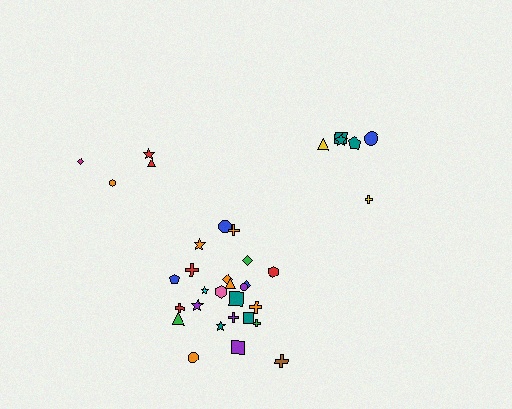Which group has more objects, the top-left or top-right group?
The top-right group.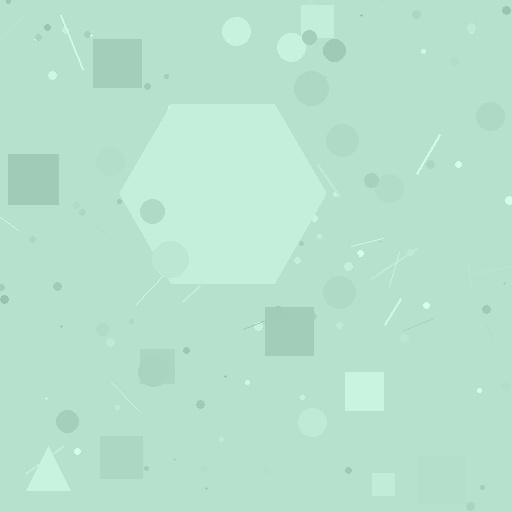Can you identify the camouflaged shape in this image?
The camouflaged shape is a hexagon.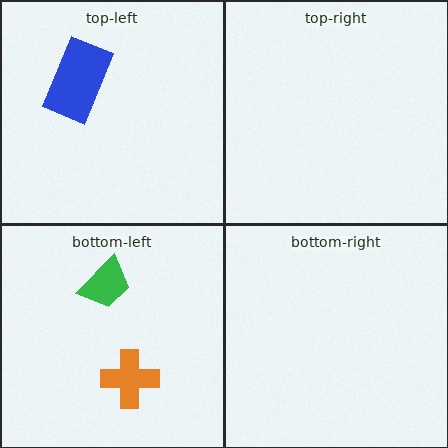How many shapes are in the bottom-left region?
2.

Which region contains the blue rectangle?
The top-left region.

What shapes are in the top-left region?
The blue rectangle.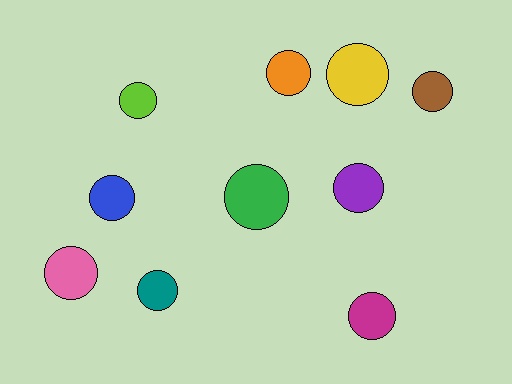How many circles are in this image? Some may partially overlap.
There are 10 circles.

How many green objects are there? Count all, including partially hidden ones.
There is 1 green object.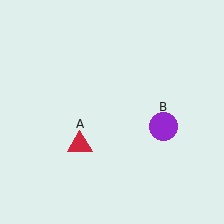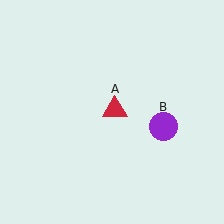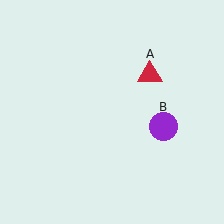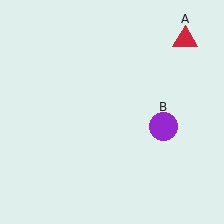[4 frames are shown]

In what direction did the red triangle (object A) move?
The red triangle (object A) moved up and to the right.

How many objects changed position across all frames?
1 object changed position: red triangle (object A).